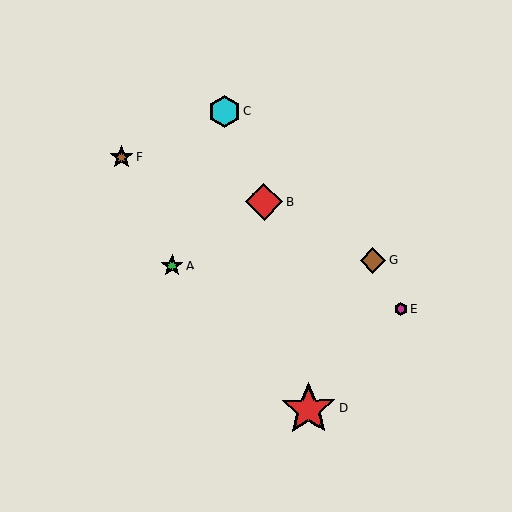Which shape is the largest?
The red star (labeled D) is the largest.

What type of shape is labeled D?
Shape D is a red star.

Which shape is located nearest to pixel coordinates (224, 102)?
The cyan hexagon (labeled C) at (224, 112) is nearest to that location.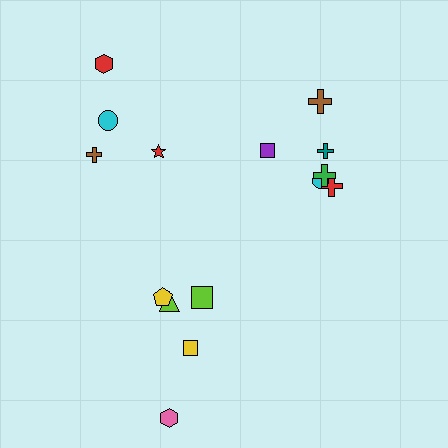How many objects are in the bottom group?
There are 5 objects.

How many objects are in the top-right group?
There are 6 objects.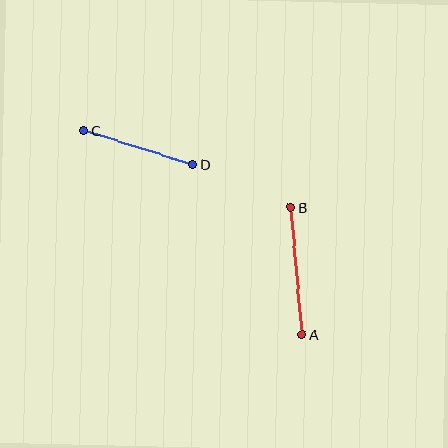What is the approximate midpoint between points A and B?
The midpoint is at approximately (297, 271) pixels.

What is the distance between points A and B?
The distance is approximately 128 pixels.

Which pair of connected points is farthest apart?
Points A and B are farthest apart.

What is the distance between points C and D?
The distance is approximately 115 pixels.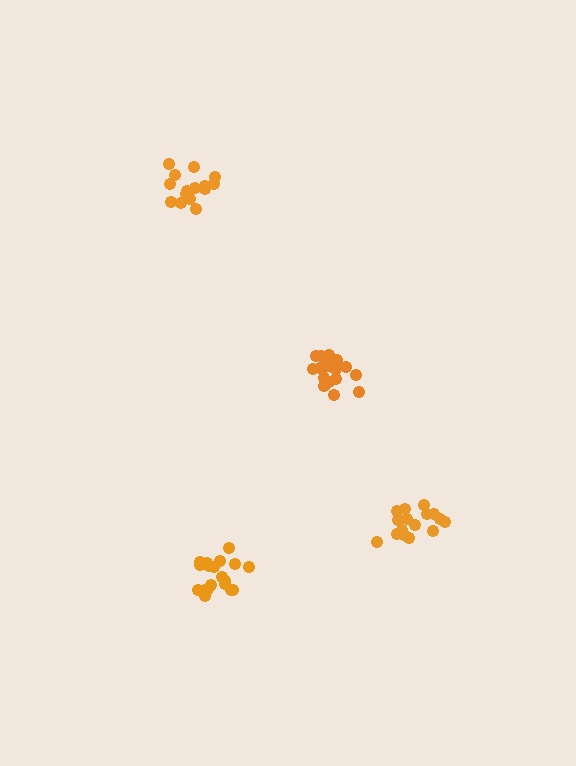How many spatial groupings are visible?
There are 4 spatial groupings.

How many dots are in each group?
Group 1: 19 dots, Group 2: 16 dots, Group 3: 15 dots, Group 4: 19 dots (69 total).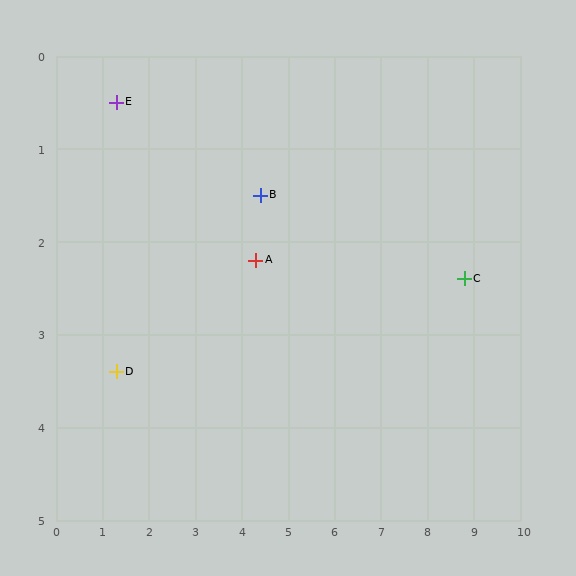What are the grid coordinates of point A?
Point A is at approximately (4.3, 2.2).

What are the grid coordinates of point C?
Point C is at approximately (8.8, 2.4).